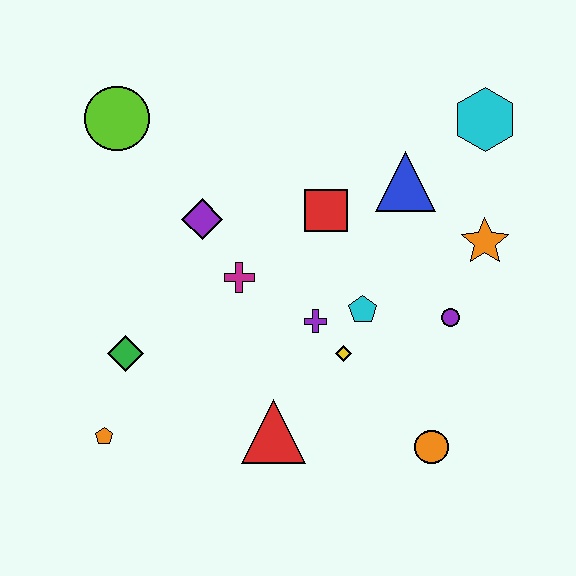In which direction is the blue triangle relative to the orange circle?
The blue triangle is above the orange circle.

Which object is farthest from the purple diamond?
The orange circle is farthest from the purple diamond.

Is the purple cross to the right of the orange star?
No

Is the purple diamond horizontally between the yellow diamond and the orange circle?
No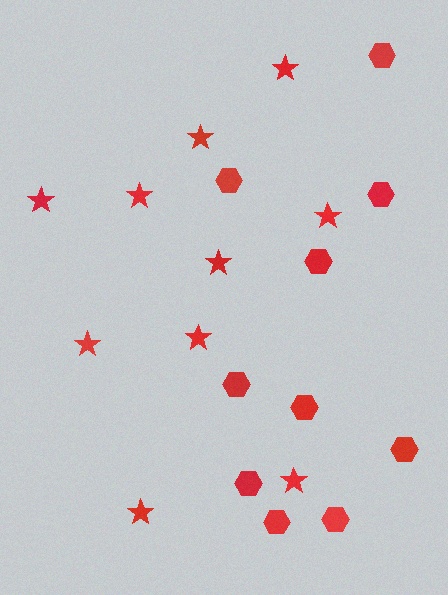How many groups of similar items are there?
There are 2 groups: one group of stars (10) and one group of hexagons (10).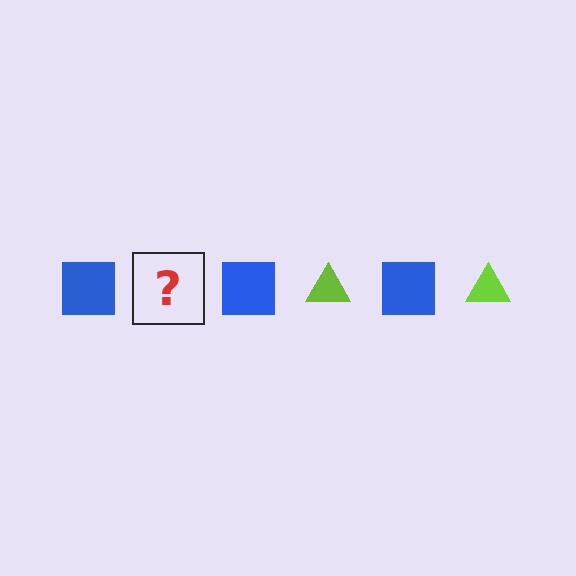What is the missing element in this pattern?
The missing element is a lime triangle.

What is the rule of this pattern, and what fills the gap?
The rule is that the pattern alternates between blue square and lime triangle. The gap should be filled with a lime triangle.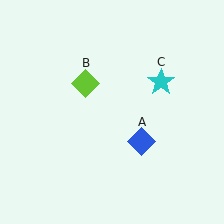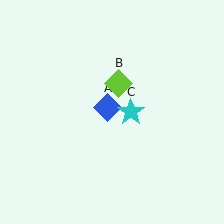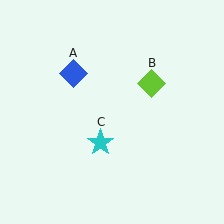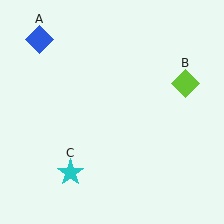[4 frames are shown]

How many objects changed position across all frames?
3 objects changed position: blue diamond (object A), lime diamond (object B), cyan star (object C).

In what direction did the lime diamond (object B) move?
The lime diamond (object B) moved right.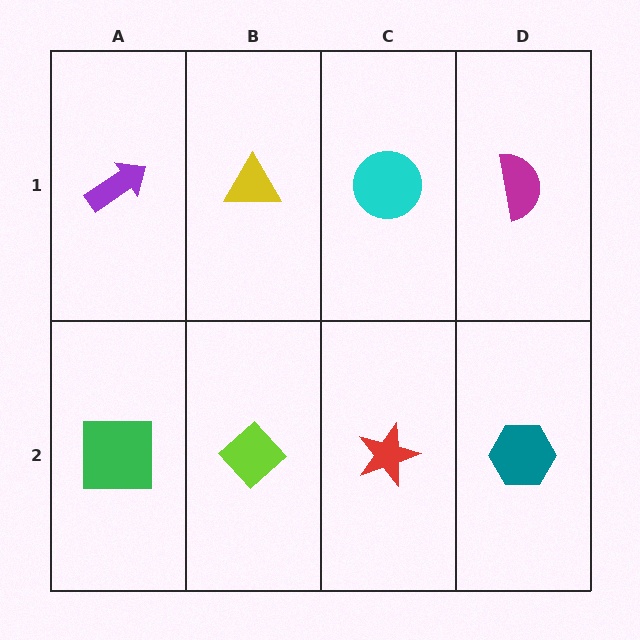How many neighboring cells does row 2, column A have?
2.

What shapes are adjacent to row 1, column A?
A green square (row 2, column A), a yellow triangle (row 1, column B).